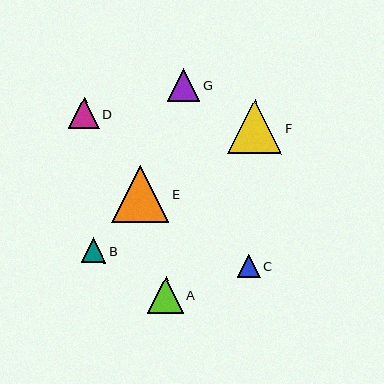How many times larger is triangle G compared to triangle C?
Triangle G is approximately 1.4 times the size of triangle C.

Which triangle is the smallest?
Triangle C is the smallest with a size of approximately 23 pixels.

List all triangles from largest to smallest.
From largest to smallest: E, F, A, G, D, B, C.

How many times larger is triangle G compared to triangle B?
Triangle G is approximately 1.3 times the size of triangle B.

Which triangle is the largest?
Triangle E is the largest with a size of approximately 57 pixels.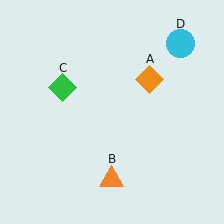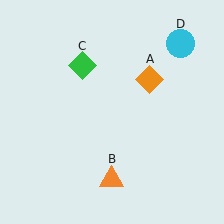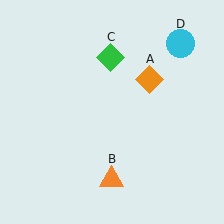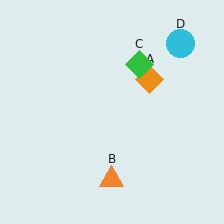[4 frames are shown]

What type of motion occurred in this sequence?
The green diamond (object C) rotated clockwise around the center of the scene.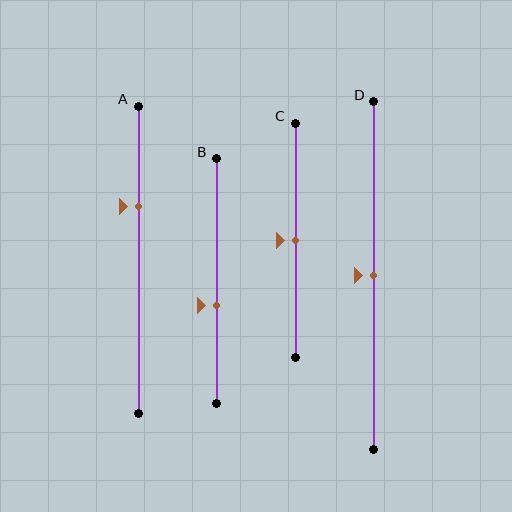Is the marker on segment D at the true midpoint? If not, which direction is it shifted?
Yes, the marker on segment D is at the true midpoint.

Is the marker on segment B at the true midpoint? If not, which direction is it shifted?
No, the marker on segment B is shifted downward by about 10% of the segment length.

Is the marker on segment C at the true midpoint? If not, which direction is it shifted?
Yes, the marker on segment C is at the true midpoint.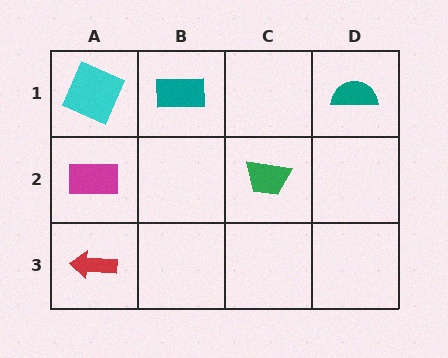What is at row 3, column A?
A red arrow.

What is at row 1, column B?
A teal rectangle.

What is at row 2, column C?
A green trapezoid.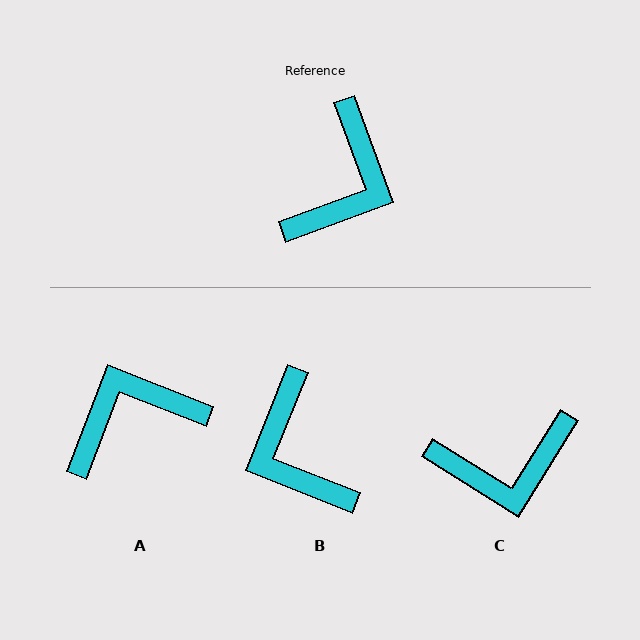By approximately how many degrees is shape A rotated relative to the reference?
Approximately 139 degrees counter-clockwise.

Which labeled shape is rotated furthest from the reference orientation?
A, about 139 degrees away.